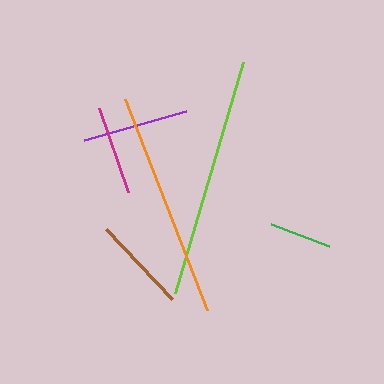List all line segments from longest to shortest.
From longest to shortest: lime, orange, purple, brown, magenta, green.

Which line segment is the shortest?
The green line is the shortest at approximately 62 pixels.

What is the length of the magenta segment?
The magenta segment is approximately 89 pixels long.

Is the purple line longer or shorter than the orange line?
The orange line is longer than the purple line.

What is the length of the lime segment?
The lime segment is approximately 240 pixels long.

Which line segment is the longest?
The lime line is the longest at approximately 240 pixels.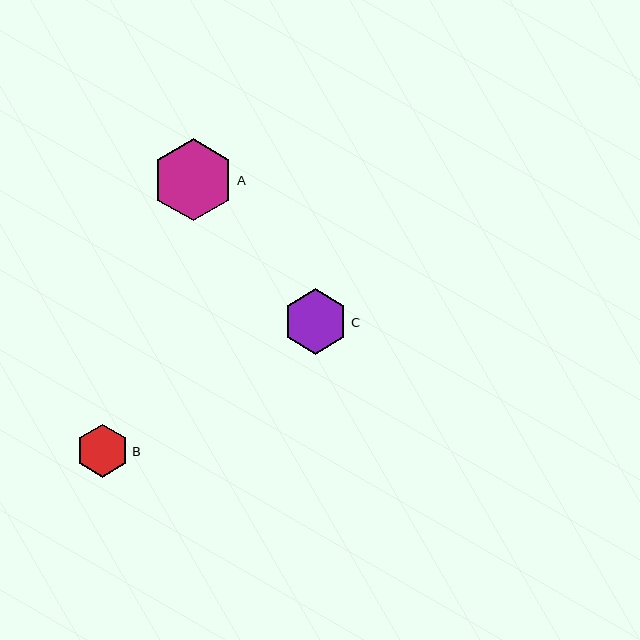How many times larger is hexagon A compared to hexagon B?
Hexagon A is approximately 1.6 times the size of hexagon B.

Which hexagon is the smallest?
Hexagon B is the smallest with a size of approximately 52 pixels.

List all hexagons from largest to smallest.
From largest to smallest: A, C, B.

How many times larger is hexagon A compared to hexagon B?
Hexagon A is approximately 1.6 times the size of hexagon B.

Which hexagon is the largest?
Hexagon A is the largest with a size of approximately 82 pixels.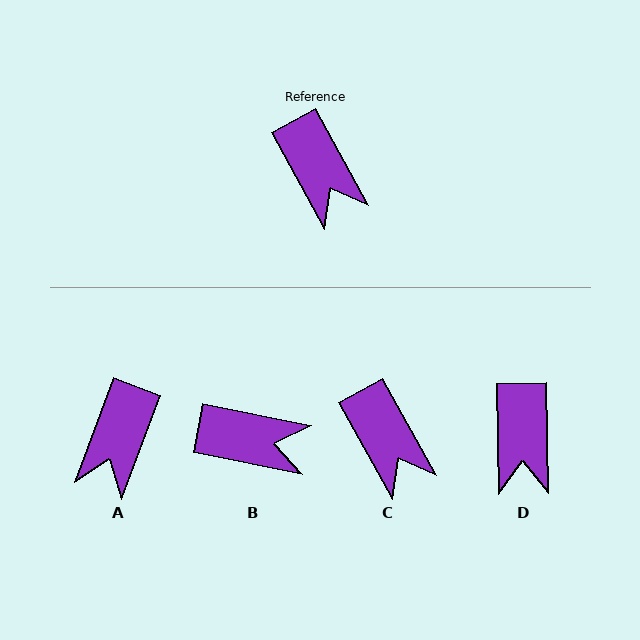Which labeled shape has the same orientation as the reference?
C.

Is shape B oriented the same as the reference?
No, it is off by about 50 degrees.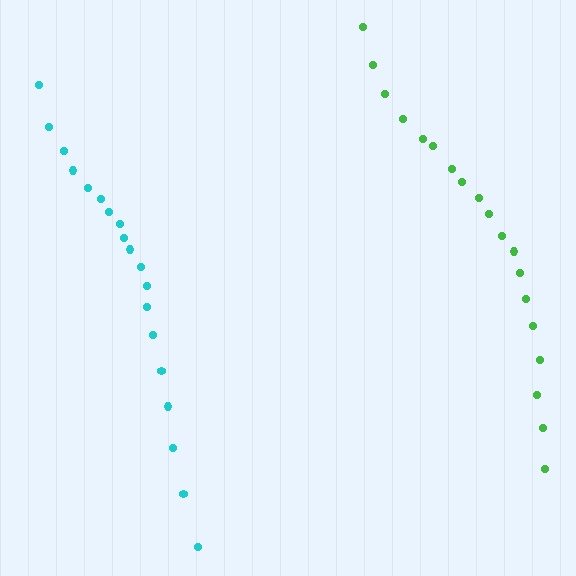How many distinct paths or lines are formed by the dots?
There are 2 distinct paths.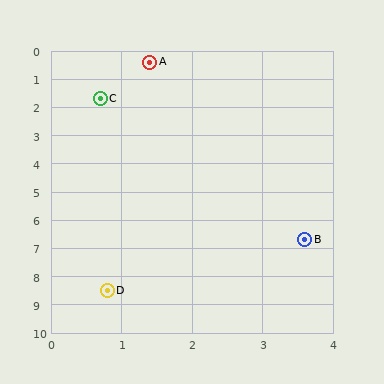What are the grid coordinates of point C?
Point C is at approximately (0.7, 1.7).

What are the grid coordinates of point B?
Point B is at approximately (3.6, 6.7).